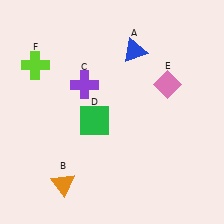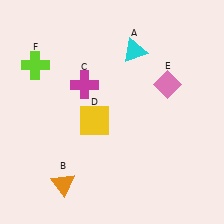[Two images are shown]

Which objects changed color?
A changed from blue to cyan. C changed from purple to magenta. D changed from green to yellow.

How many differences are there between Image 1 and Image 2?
There are 3 differences between the two images.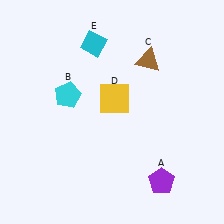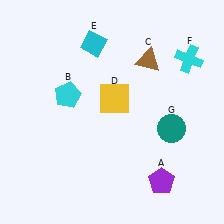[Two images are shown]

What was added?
A cyan cross (F), a teal circle (G) were added in Image 2.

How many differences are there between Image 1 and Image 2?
There are 2 differences between the two images.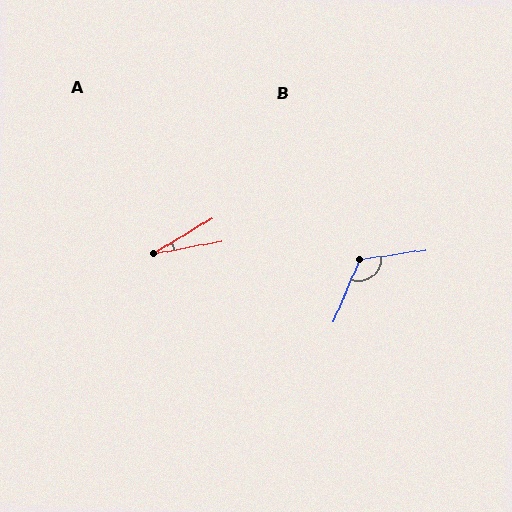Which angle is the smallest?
A, at approximately 21 degrees.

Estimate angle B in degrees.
Approximately 121 degrees.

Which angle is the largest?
B, at approximately 121 degrees.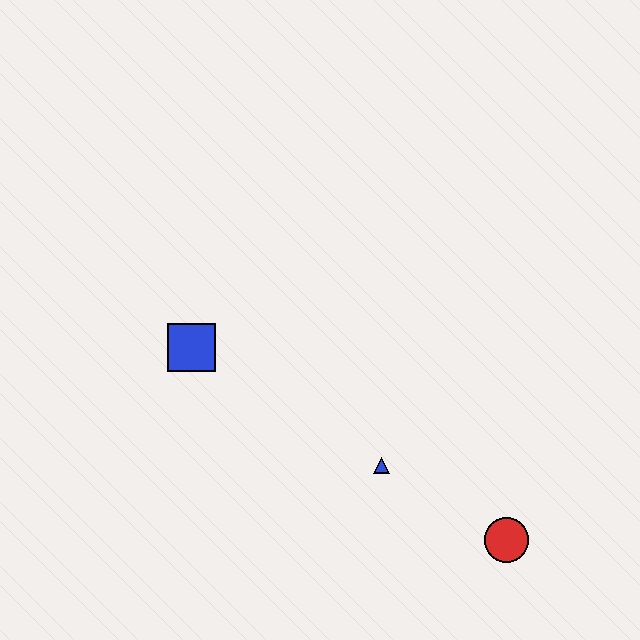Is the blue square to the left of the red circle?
Yes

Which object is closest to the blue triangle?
The red circle is closest to the blue triangle.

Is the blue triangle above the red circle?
Yes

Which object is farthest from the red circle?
The blue square is farthest from the red circle.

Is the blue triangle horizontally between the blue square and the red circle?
Yes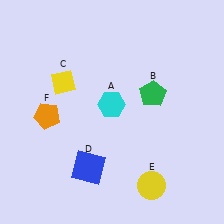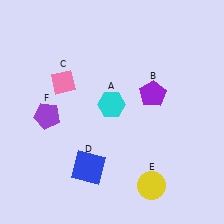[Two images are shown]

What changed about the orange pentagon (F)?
In Image 1, F is orange. In Image 2, it changed to purple.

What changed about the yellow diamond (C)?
In Image 1, C is yellow. In Image 2, it changed to pink.